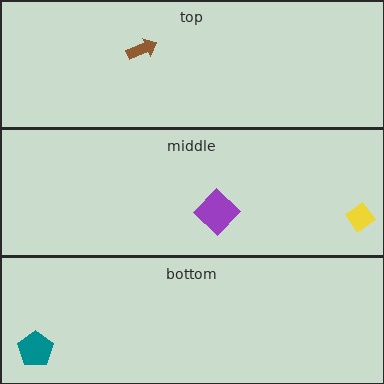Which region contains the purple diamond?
The middle region.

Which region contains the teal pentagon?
The bottom region.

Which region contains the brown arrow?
The top region.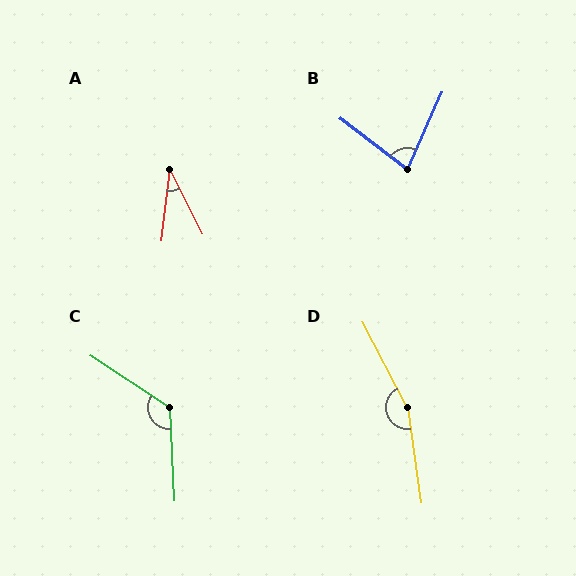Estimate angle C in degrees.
Approximately 126 degrees.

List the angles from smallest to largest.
A (34°), B (77°), C (126°), D (161°).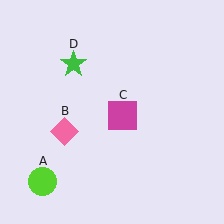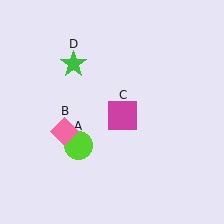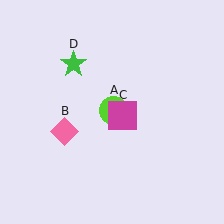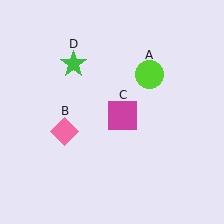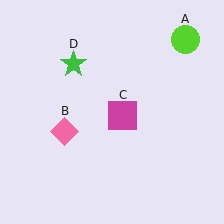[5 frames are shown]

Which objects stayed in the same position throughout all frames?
Pink diamond (object B) and magenta square (object C) and green star (object D) remained stationary.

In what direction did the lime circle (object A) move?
The lime circle (object A) moved up and to the right.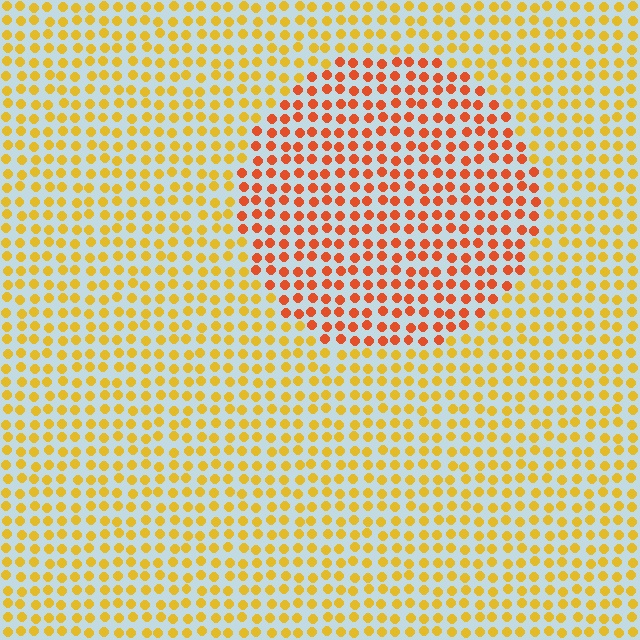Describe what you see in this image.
The image is filled with small yellow elements in a uniform arrangement. A circle-shaped region is visible where the elements are tinted to a slightly different hue, forming a subtle color boundary.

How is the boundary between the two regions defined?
The boundary is defined purely by a slight shift in hue (about 35 degrees). Spacing, size, and orientation are identical on both sides.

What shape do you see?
I see a circle.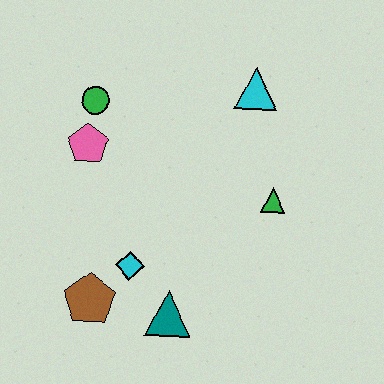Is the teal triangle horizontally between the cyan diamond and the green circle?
No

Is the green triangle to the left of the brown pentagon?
No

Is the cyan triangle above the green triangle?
Yes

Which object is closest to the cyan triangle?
The green triangle is closest to the cyan triangle.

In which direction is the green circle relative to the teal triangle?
The green circle is above the teal triangle.